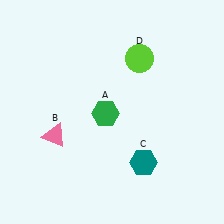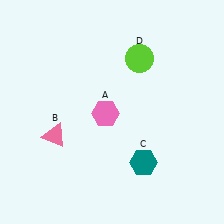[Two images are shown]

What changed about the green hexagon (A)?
In Image 1, A is green. In Image 2, it changed to pink.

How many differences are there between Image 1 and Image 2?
There is 1 difference between the two images.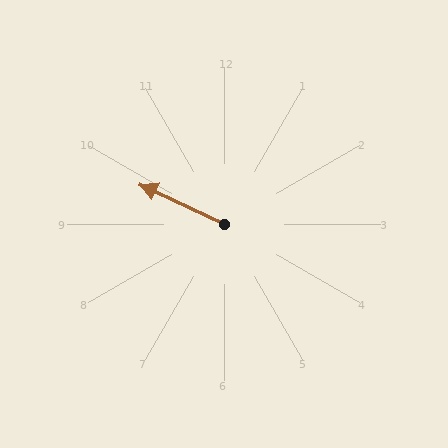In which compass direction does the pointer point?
Northwest.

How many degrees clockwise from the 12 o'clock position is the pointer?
Approximately 295 degrees.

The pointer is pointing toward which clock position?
Roughly 10 o'clock.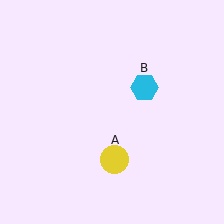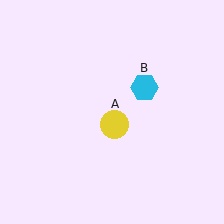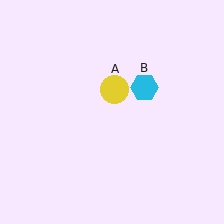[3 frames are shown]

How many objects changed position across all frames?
1 object changed position: yellow circle (object A).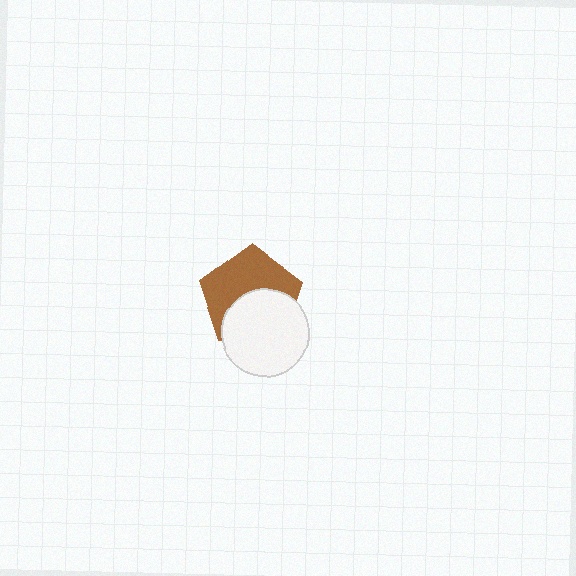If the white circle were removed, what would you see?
You would see the complete brown pentagon.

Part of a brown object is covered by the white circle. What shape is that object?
It is a pentagon.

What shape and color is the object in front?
The object in front is a white circle.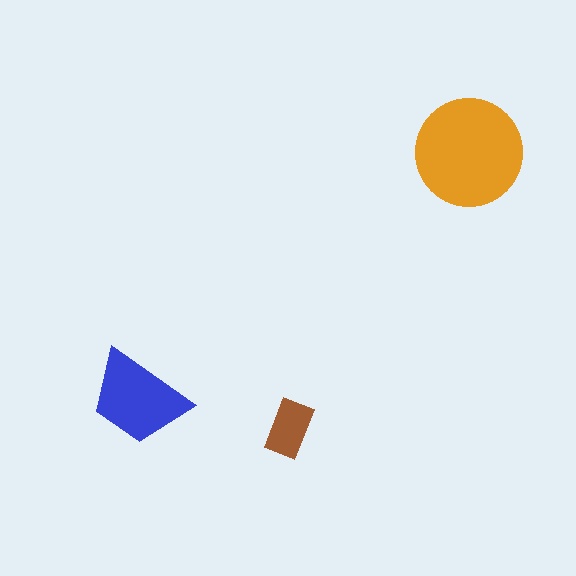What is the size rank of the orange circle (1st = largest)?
1st.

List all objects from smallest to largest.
The brown rectangle, the blue trapezoid, the orange circle.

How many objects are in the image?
There are 3 objects in the image.